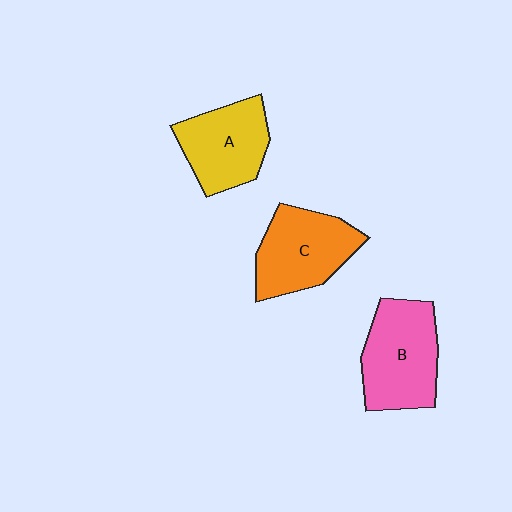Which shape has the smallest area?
Shape A (yellow).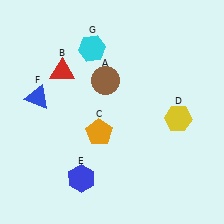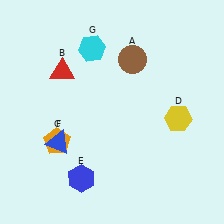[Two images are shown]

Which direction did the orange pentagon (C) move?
The orange pentagon (C) moved left.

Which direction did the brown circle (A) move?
The brown circle (A) moved right.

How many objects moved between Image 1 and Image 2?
3 objects moved between the two images.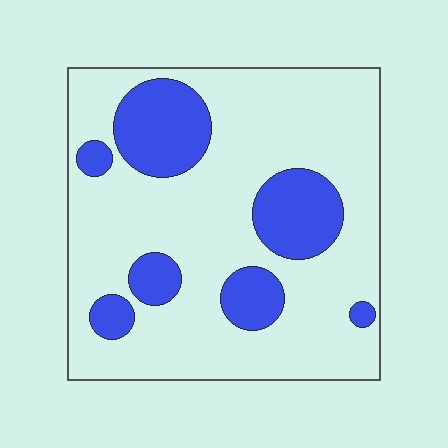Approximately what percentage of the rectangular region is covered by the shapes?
Approximately 25%.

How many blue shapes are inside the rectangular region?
7.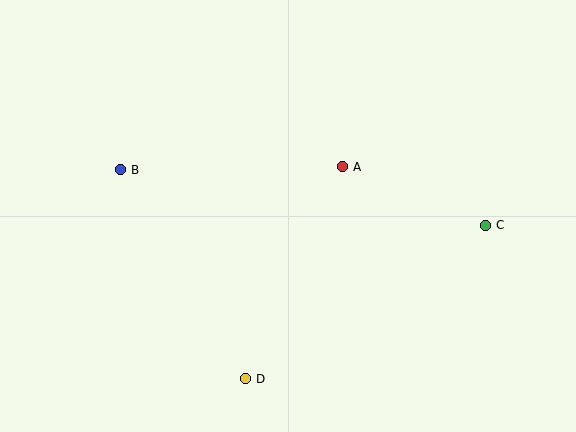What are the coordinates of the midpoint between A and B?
The midpoint between A and B is at (231, 168).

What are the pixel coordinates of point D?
Point D is at (245, 379).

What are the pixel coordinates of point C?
Point C is at (485, 225).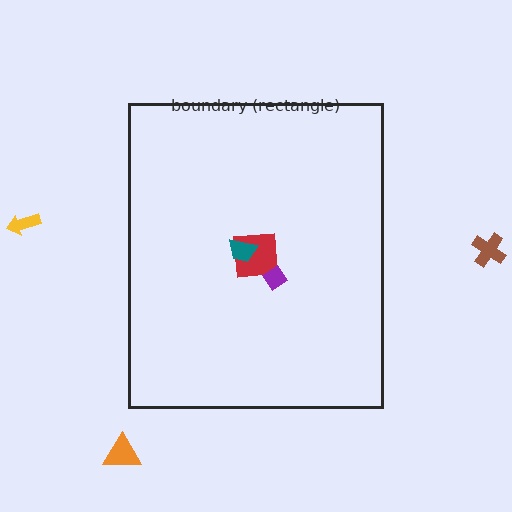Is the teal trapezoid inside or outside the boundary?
Inside.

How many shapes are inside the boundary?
3 inside, 3 outside.